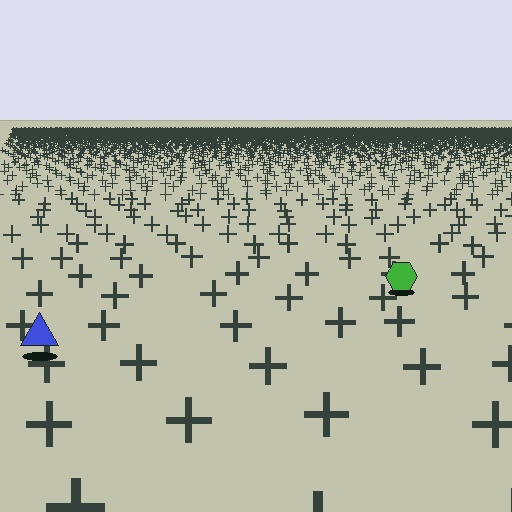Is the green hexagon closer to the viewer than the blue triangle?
No. The blue triangle is closer — you can tell from the texture gradient: the ground texture is coarser near it.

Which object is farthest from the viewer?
The green hexagon is farthest from the viewer. It appears smaller and the ground texture around it is denser.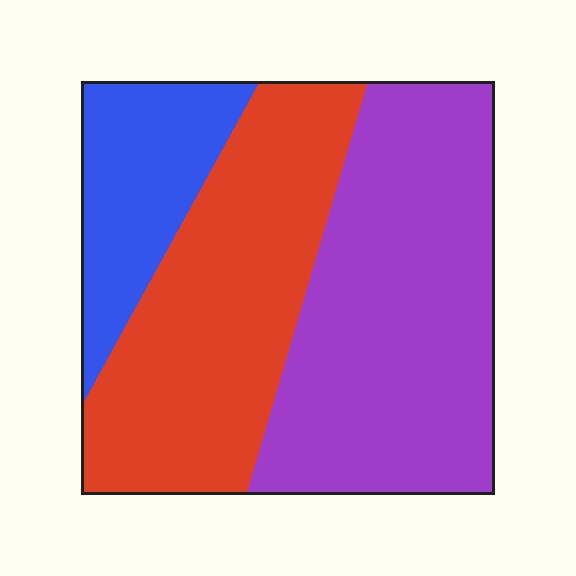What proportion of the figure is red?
Red takes up about three eighths (3/8) of the figure.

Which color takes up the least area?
Blue, at roughly 15%.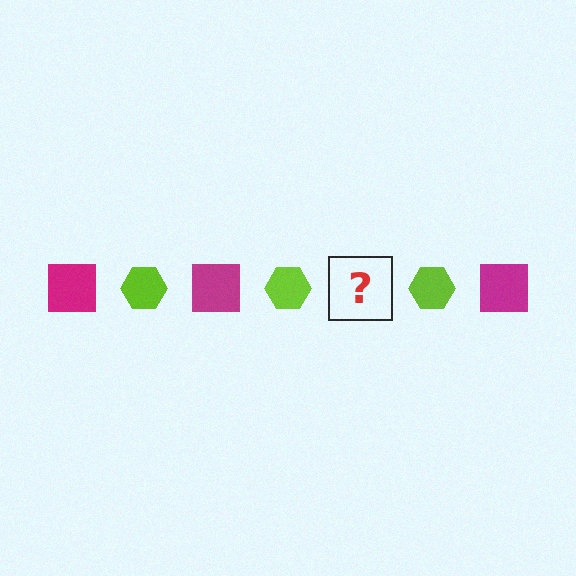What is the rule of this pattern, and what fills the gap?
The rule is that the pattern alternates between magenta square and lime hexagon. The gap should be filled with a magenta square.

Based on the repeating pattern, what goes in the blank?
The blank should be a magenta square.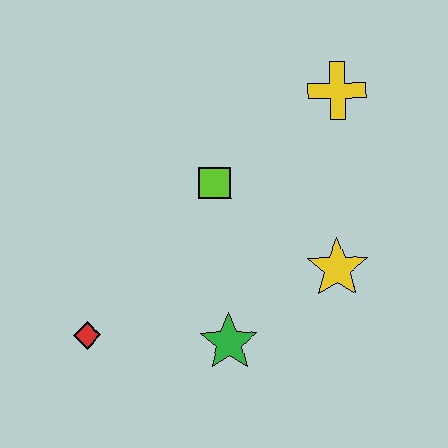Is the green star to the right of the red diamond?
Yes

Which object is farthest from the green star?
The yellow cross is farthest from the green star.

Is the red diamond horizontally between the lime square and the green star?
No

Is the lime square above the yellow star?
Yes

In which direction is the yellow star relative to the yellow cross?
The yellow star is below the yellow cross.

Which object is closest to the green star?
The yellow star is closest to the green star.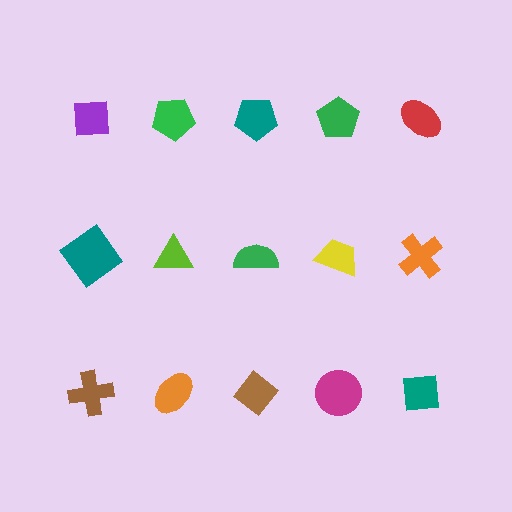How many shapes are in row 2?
5 shapes.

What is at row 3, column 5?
A teal square.